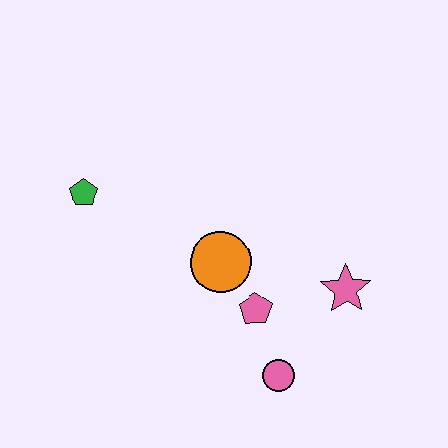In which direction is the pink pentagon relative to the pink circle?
The pink pentagon is above the pink circle.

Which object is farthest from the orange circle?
The green pentagon is farthest from the orange circle.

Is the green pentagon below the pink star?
No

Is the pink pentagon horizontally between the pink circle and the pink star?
No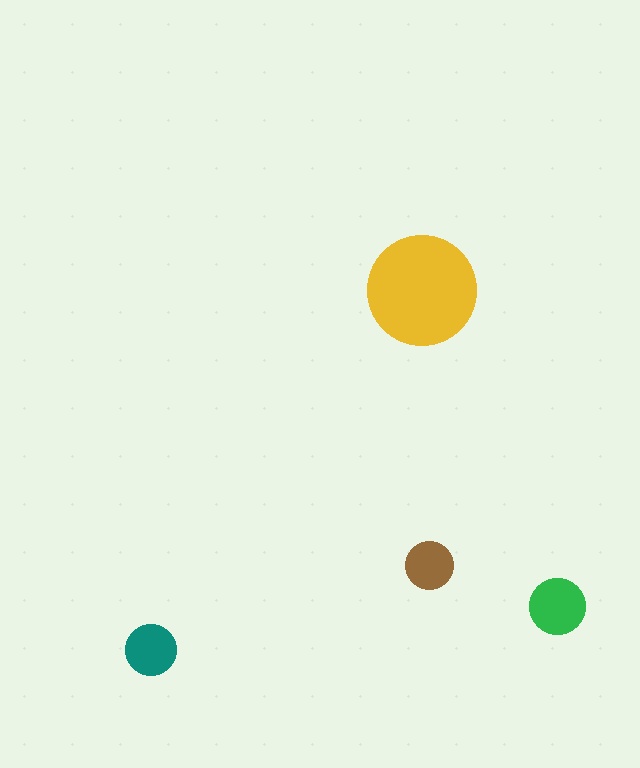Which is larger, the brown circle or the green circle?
The green one.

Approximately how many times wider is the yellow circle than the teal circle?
About 2 times wider.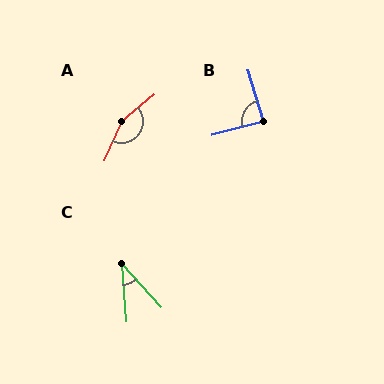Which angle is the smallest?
C, at approximately 38 degrees.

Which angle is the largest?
A, at approximately 154 degrees.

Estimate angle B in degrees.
Approximately 87 degrees.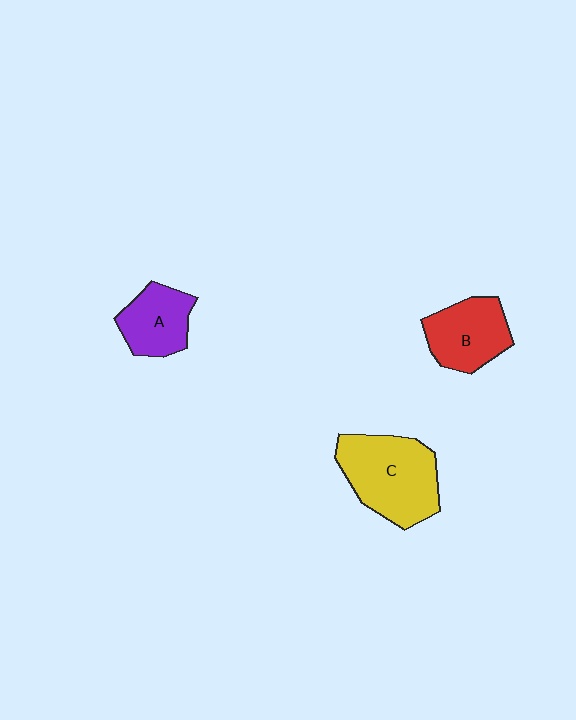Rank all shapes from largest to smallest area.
From largest to smallest: C (yellow), B (red), A (purple).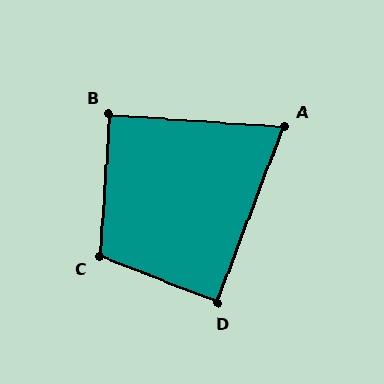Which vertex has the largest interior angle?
C, at approximately 107 degrees.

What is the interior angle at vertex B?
Approximately 90 degrees (approximately right).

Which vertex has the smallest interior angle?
A, at approximately 73 degrees.